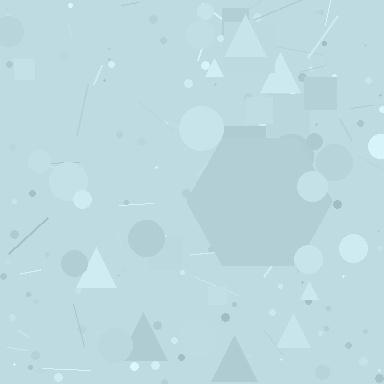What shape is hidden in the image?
A hexagon is hidden in the image.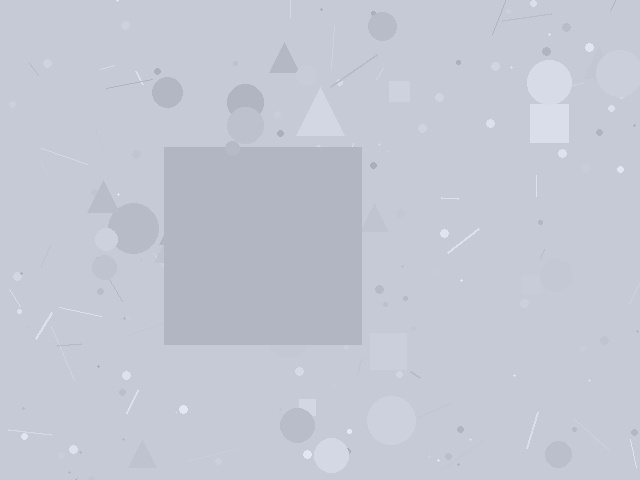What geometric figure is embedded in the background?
A square is embedded in the background.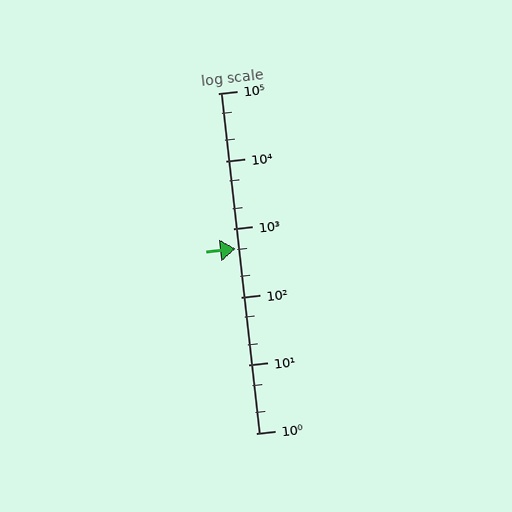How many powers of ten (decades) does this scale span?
The scale spans 5 decades, from 1 to 100000.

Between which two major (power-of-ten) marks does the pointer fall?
The pointer is between 100 and 1000.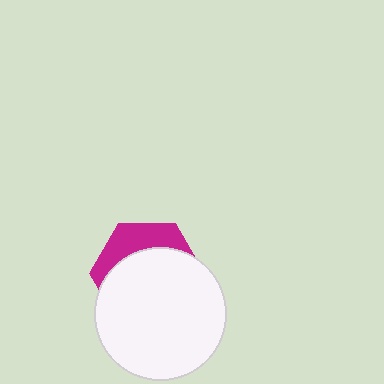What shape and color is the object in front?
The object in front is a white circle.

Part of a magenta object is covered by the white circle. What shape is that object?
It is a hexagon.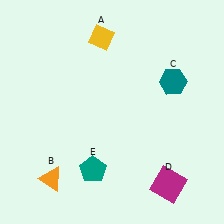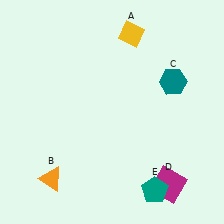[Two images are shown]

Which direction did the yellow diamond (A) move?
The yellow diamond (A) moved right.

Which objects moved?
The objects that moved are: the yellow diamond (A), the teal pentagon (E).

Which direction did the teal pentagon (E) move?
The teal pentagon (E) moved right.